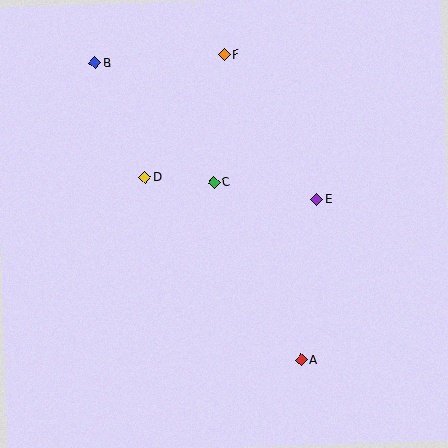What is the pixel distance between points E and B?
The distance between E and B is 260 pixels.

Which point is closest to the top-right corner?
Point F is closest to the top-right corner.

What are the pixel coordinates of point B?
Point B is at (95, 63).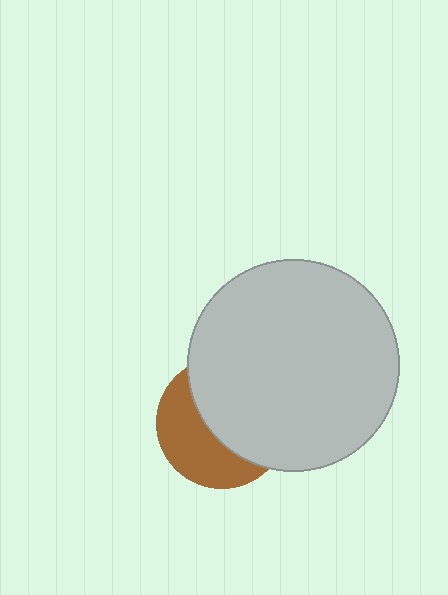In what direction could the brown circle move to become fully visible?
The brown circle could move toward the lower-left. That would shift it out from behind the light gray circle entirely.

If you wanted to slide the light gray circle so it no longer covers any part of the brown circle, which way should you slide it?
Slide it toward the upper-right — that is the most direct way to separate the two shapes.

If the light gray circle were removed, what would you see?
You would see the complete brown circle.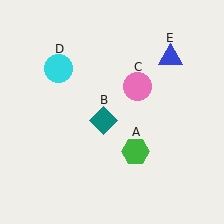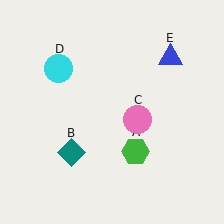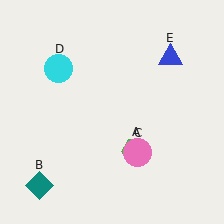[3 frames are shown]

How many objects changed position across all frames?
2 objects changed position: teal diamond (object B), pink circle (object C).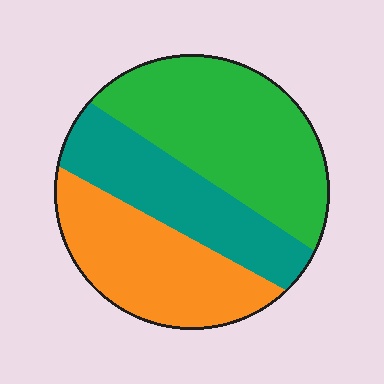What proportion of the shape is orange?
Orange takes up about one third (1/3) of the shape.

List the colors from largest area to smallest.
From largest to smallest: green, orange, teal.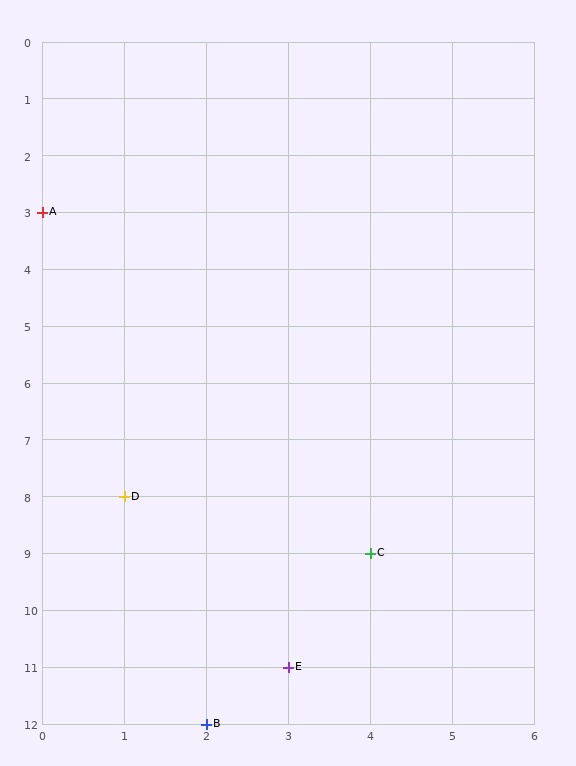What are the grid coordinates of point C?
Point C is at grid coordinates (4, 9).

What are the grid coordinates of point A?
Point A is at grid coordinates (0, 3).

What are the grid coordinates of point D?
Point D is at grid coordinates (1, 8).